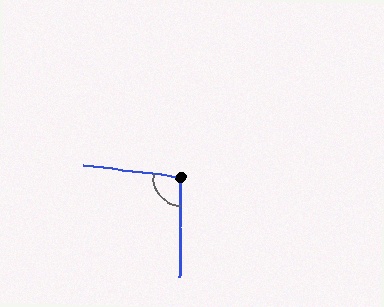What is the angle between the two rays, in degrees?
Approximately 96 degrees.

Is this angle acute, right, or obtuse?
It is obtuse.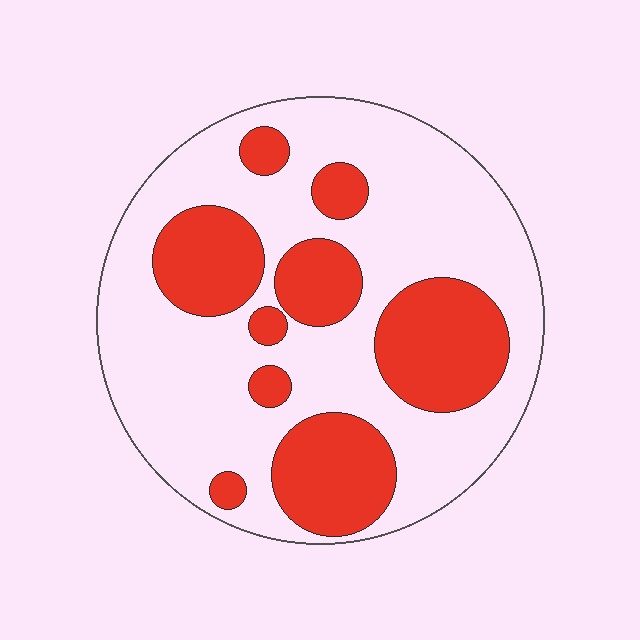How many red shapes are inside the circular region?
9.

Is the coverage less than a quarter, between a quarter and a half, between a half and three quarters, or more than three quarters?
Between a quarter and a half.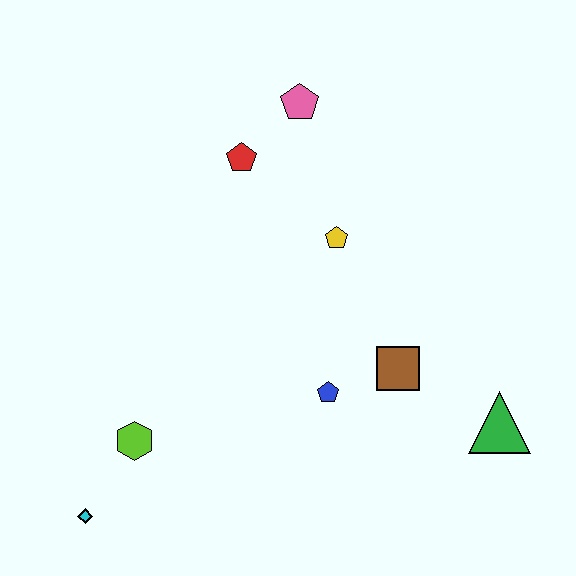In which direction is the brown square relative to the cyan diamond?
The brown square is to the right of the cyan diamond.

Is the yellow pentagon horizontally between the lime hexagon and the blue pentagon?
No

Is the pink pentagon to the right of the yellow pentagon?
No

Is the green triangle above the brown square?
No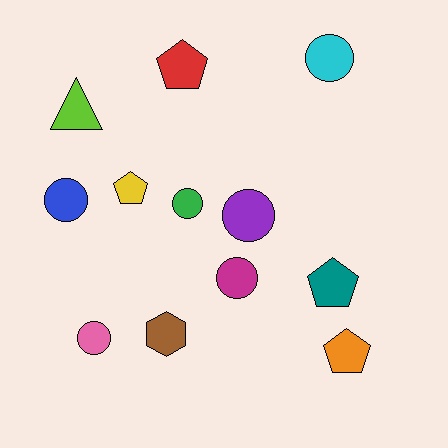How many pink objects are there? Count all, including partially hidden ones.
There is 1 pink object.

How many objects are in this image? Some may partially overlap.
There are 12 objects.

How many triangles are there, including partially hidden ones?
There is 1 triangle.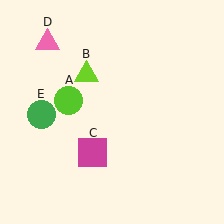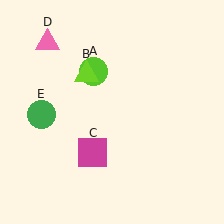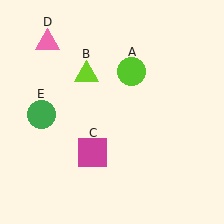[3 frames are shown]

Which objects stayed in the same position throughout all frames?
Lime triangle (object B) and magenta square (object C) and pink triangle (object D) and green circle (object E) remained stationary.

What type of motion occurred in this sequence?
The lime circle (object A) rotated clockwise around the center of the scene.